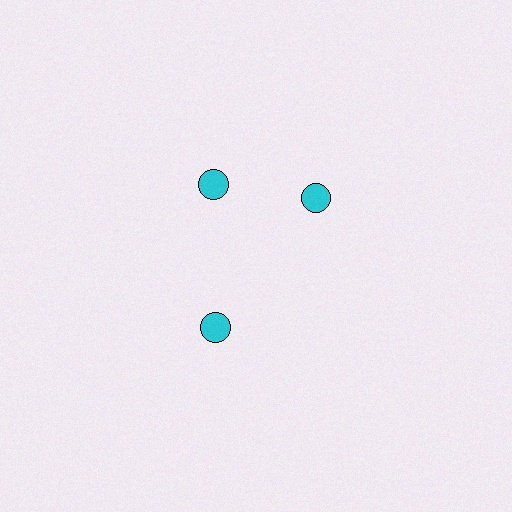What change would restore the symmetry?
The symmetry would be restored by rotating it back into even spacing with its neighbors so that all 3 circles sit at equal angles and equal distance from the center.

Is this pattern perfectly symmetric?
No. The 3 cyan circles are arranged in a ring, but one element near the 3 o'clock position is rotated out of alignment along the ring, breaking the 3-fold rotational symmetry.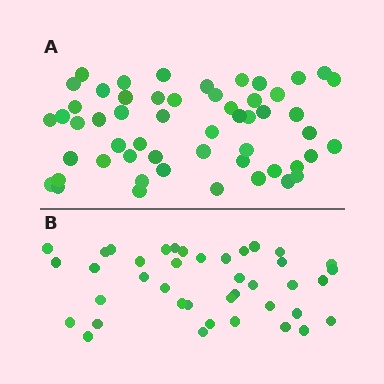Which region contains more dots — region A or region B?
Region A (the top region) has more dots.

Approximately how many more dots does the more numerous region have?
Region A has approximately 15 more dots than region B.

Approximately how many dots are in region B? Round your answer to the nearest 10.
About 40 dots.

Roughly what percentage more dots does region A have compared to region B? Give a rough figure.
About 35% more.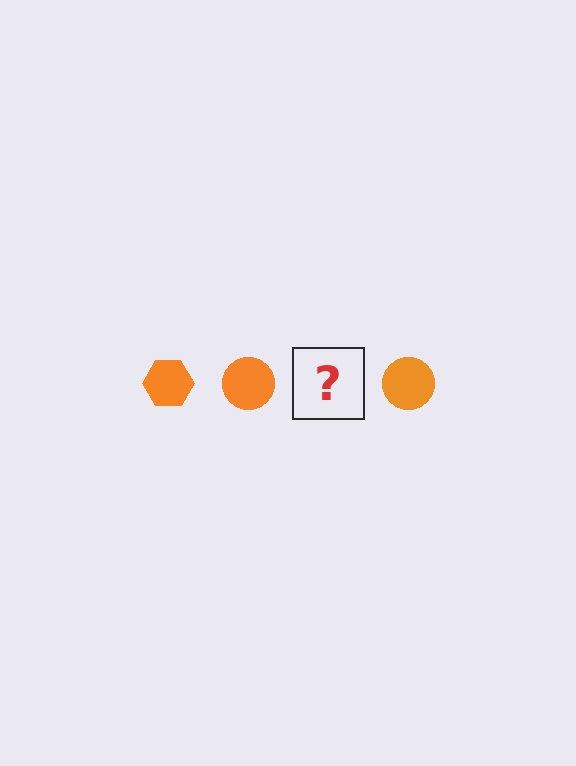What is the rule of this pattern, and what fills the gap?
The rule is that the pattern cycles through hexagon, circle shapes in orange. The gap should be filled with an orange hexagon.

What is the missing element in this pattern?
The missing element is an orange hexagon.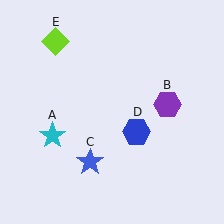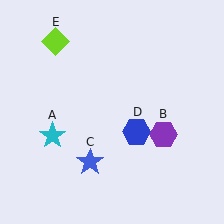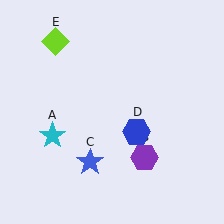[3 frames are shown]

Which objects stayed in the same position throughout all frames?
Cyan star (object A) and blue star (object C) and blue hexagon (object D) and lime diamond (object E) remained stationary.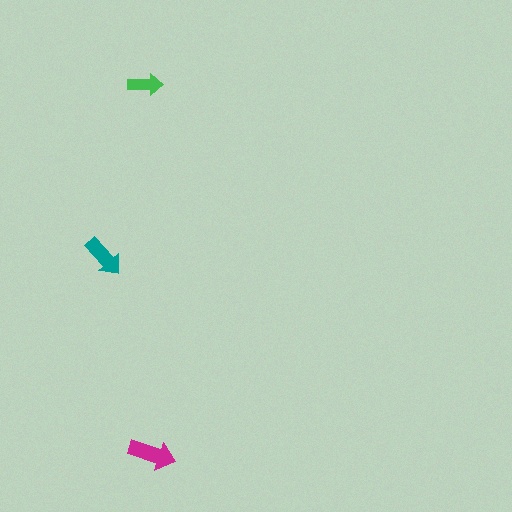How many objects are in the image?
There are 3 objects in the image.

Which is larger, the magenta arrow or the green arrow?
The magenta one.